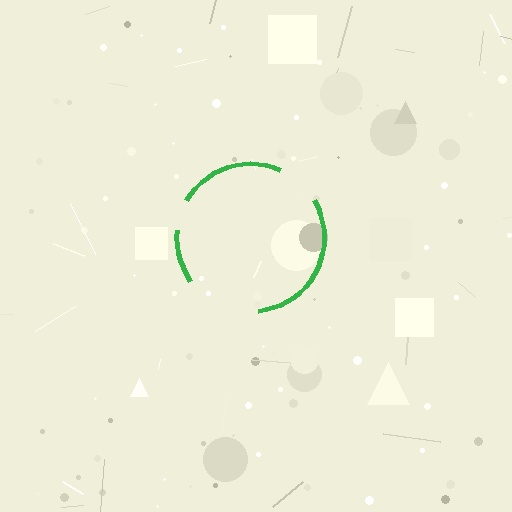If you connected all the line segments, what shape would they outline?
They would outline a circle.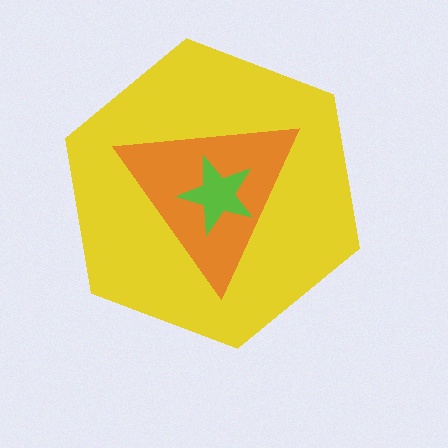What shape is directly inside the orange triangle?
The lime star.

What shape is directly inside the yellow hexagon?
The orange triangle.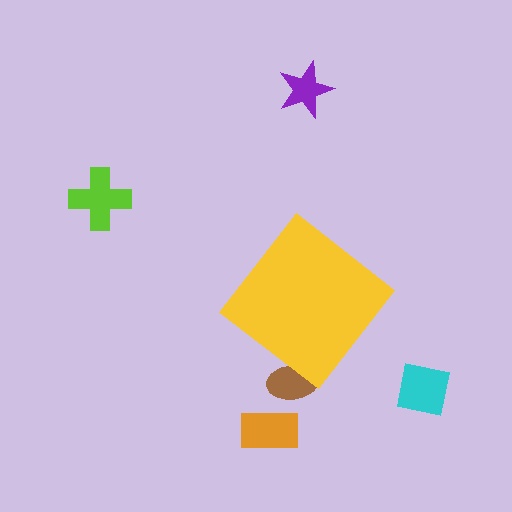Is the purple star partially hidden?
No, the purple star is fully visible.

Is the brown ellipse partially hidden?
Yes, the brown ellipse is partially hidden behind the yellow diamond.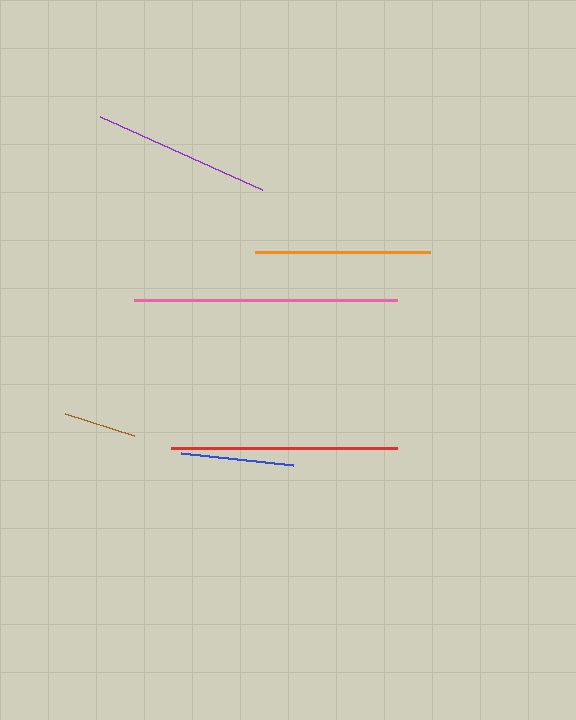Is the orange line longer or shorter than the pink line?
The pink line is longer than the orange line.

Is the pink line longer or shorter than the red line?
The pink line is longer than the red line.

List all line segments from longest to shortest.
From longest to shortest: pink, red, purple, orange, blue, brown.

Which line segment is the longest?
The pink line is the longest at approximately 263 pixels.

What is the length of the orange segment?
The orange segment is approximately 175 pixels long.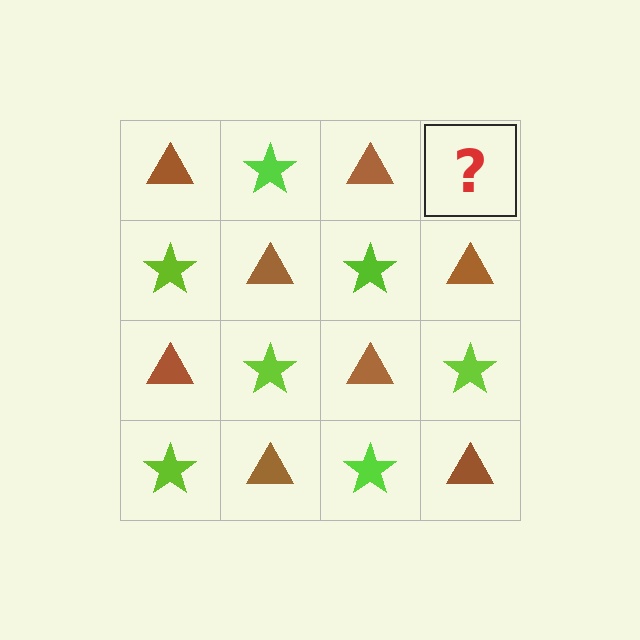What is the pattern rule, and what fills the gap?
The rule is that it alternates brown triangle and lime star in a checkerboard pattern. The gap should be filled with a lime star.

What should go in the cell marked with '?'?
The missing cell should contain a lime star.